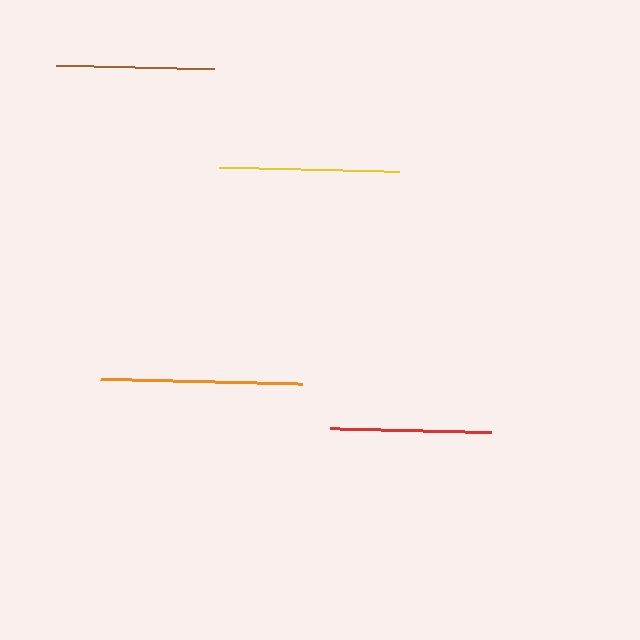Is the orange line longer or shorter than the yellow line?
The orange line is longer than the yellow line.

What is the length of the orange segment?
The orange segment is approximately 202 pixels long.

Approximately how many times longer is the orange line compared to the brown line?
The orange line is approximately 1.3 times the length of the brown line.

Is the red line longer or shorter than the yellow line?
The yellow line is longer than the red line.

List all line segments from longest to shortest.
From longest to shortest: orange, yellow, red, brown.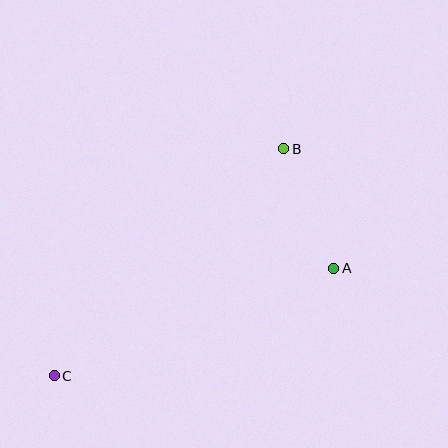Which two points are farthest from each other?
Points B and C are farthest from each other.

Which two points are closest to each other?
Points A and B are closest to each other.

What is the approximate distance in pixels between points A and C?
The distance between A and C is approximately 300 pixels.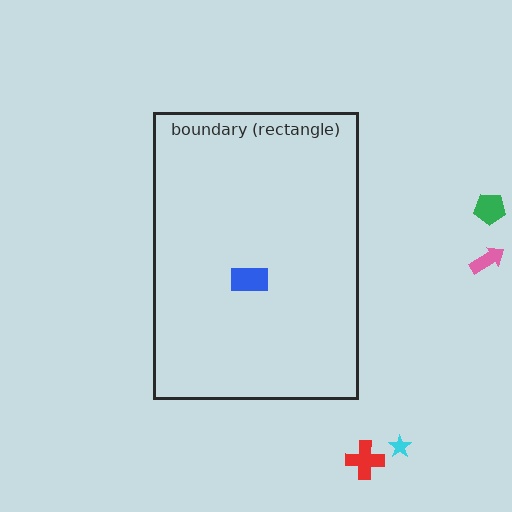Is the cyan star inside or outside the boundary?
Outside.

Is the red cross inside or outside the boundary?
Outside.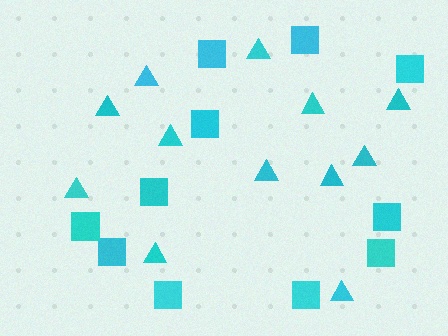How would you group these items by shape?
There are 2 groups: one group of triangles (12) and one group of squares (11).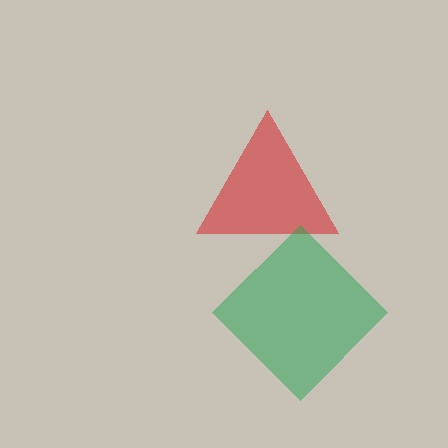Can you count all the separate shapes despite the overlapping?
Yes, there are 2 separate shapes.